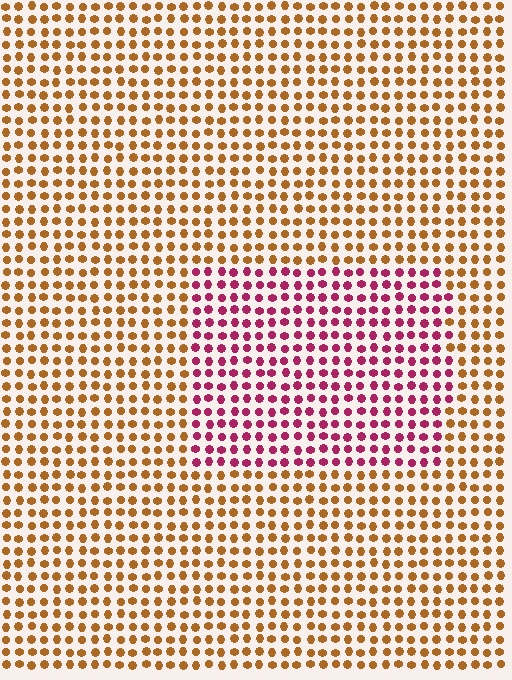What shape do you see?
I see a rectangle.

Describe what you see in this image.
The image is filled with small brown elements in a uniform arrangement. A rectangle-shaped region is visible where the elements are tinted to a slightly different hue, forming a subtle color boundary.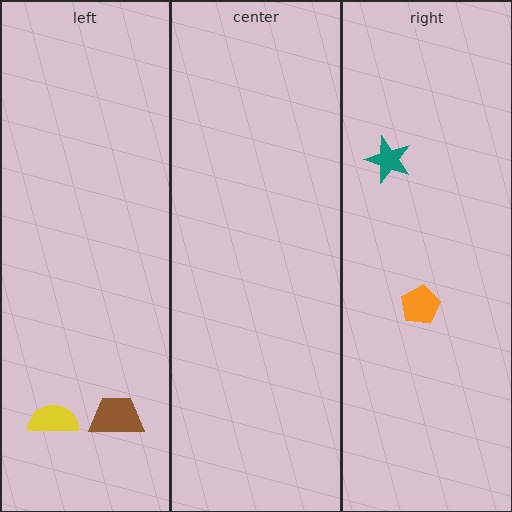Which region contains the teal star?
The right region.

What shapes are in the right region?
The orange pentagon, the teal star.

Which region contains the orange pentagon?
The right region.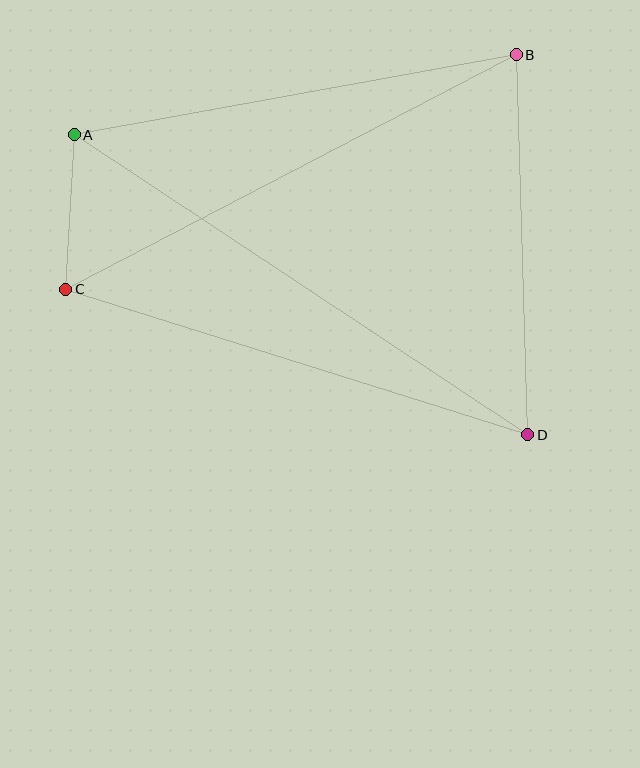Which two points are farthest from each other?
Points A and D are farthest from each other.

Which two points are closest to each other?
Points A and C are closest to each other.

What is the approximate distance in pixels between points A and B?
The distance between A and B is approximately 449 pixels.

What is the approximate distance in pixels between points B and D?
The distance between B and D is approximately 380 pixels.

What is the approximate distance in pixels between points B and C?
The distance between B and C is approximately 508 pixels.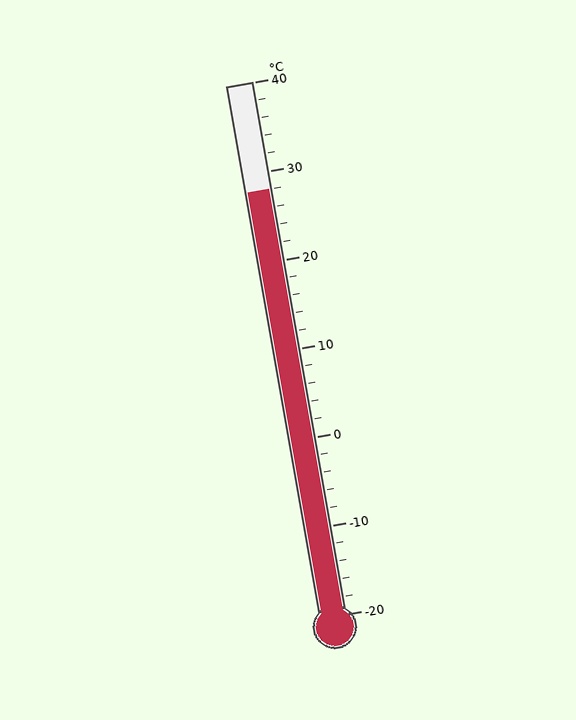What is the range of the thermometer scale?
The thermometer scale ranges from -20°C to 40°C.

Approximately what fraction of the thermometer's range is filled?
The thermometer is filled to approximately 80% of its range.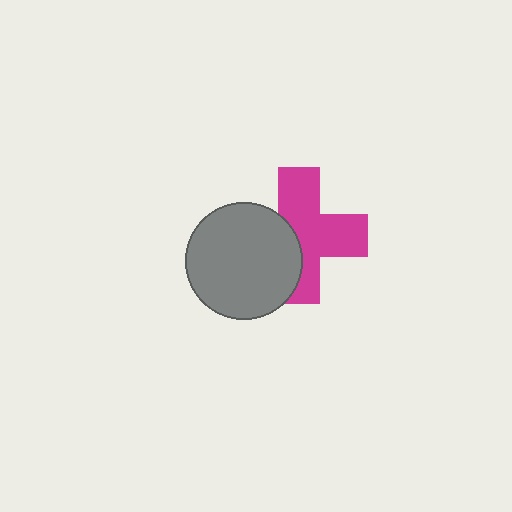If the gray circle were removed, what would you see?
You would see the complete magenta cross.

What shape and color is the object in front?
The object in front is a gray circle.